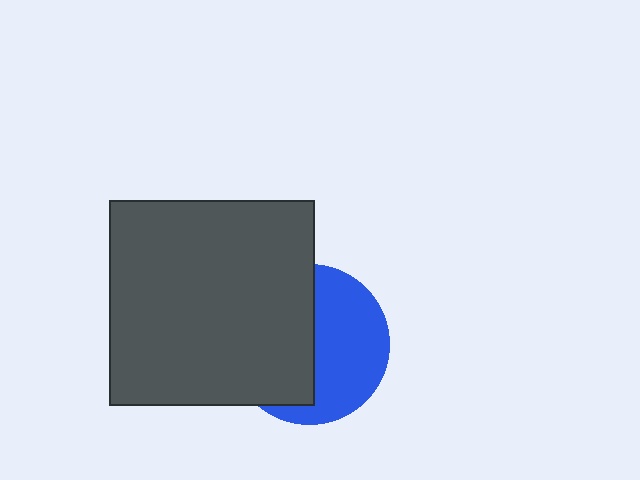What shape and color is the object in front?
The object in front is a dark gray square.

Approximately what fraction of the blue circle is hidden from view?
Roughly 51% of the blue circle is hidden behind the dark gray square.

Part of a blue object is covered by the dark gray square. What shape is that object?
It is a circle.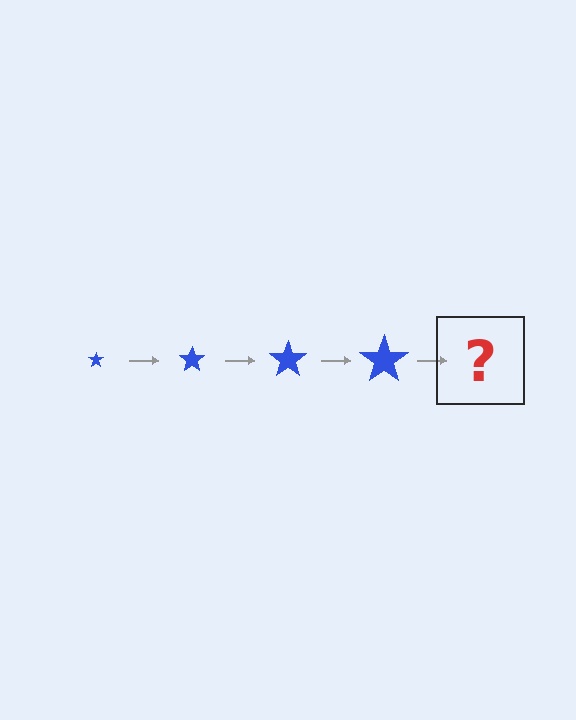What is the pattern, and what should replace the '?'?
The pattern is that the star gets progressively larger each step. The '?' should be a blue star, larger than the previous one.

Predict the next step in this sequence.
The next step is a blue star, larger than the previous one.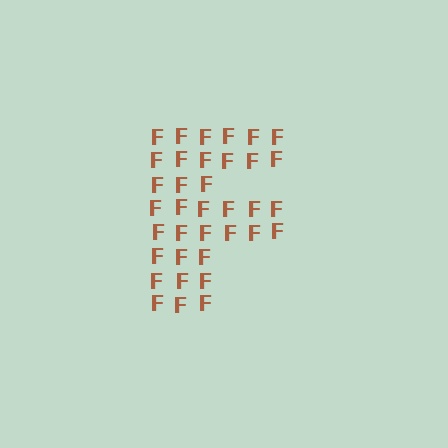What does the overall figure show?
The overall figure shows the letter F.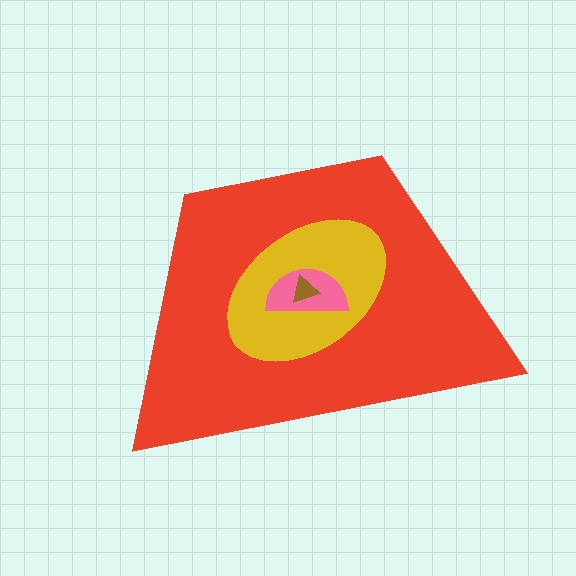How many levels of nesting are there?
4.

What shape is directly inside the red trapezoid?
The yellow ellipse.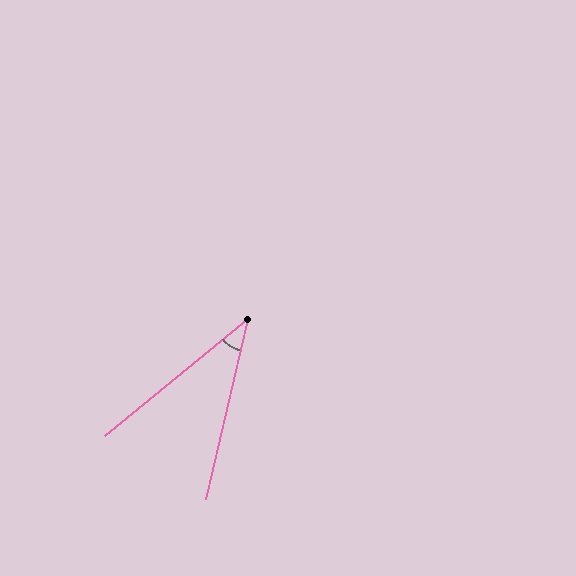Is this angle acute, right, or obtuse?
It is acute.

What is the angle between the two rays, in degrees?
Approximately 38 degrees.